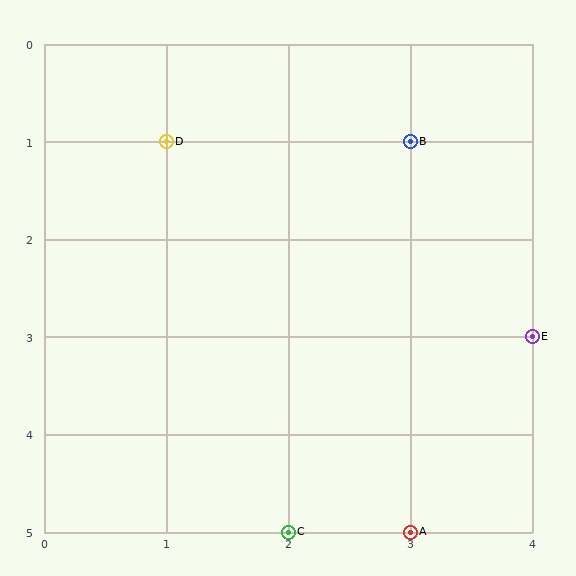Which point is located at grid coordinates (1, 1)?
Point D is at (1, 1).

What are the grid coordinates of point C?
Point C is at grid coordinates (2, 5).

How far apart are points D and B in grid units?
Points D and B are 2 columns apart.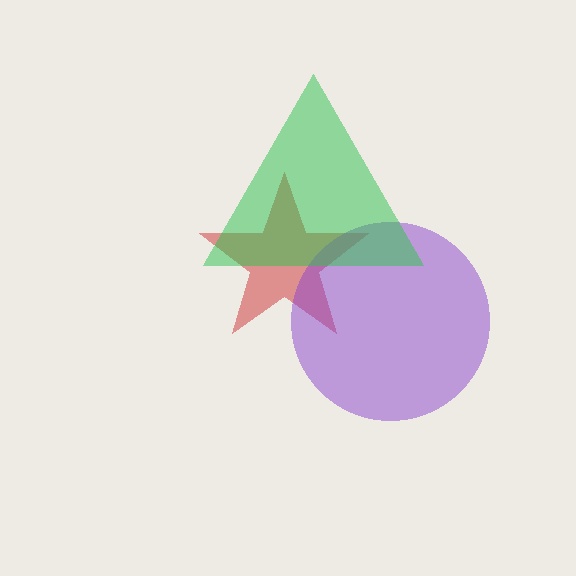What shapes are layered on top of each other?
The layered shapes are: a red star, a purple circle, a green triangle.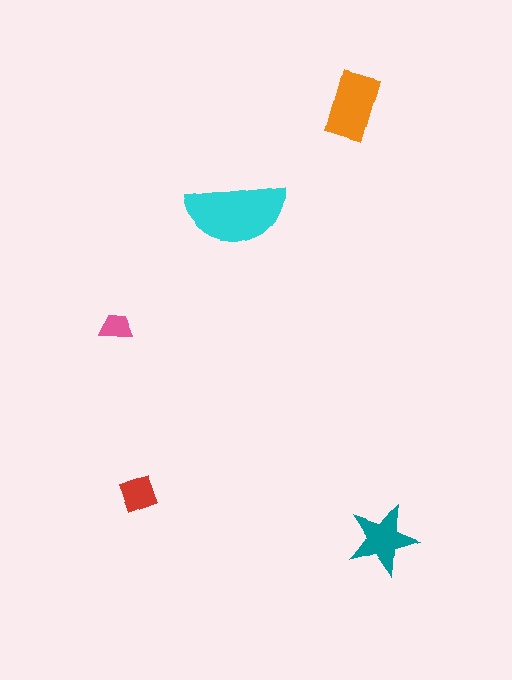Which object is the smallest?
The pink trapezoid.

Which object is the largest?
The cyan semicircle.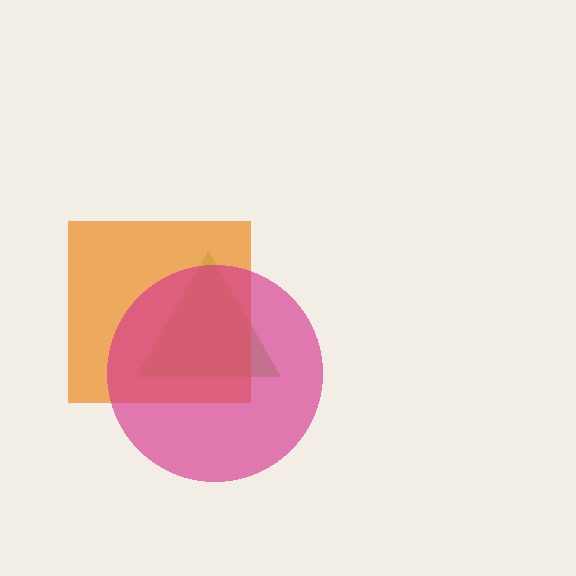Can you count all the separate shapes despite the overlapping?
Yes, there are 3 separate shapes.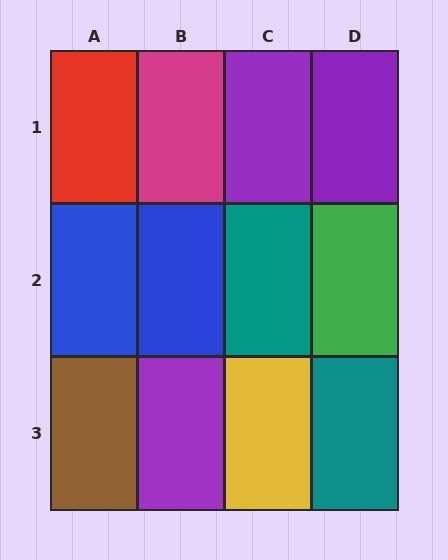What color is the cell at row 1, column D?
Purple.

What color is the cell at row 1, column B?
Magenta.